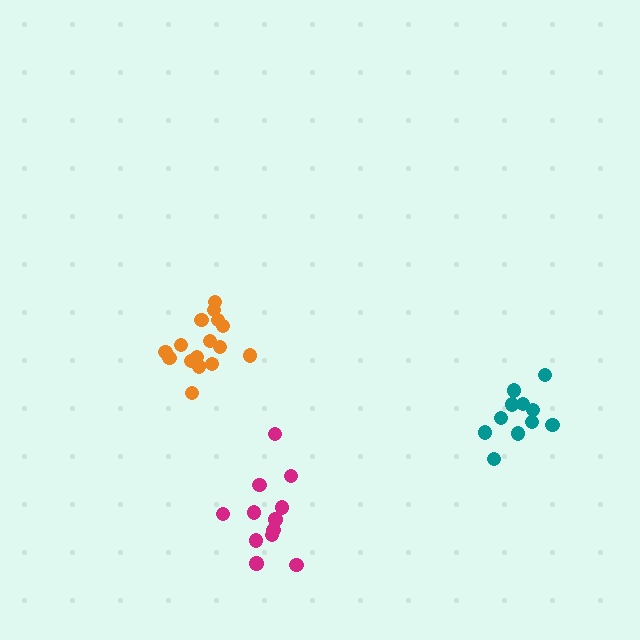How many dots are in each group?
Group 1: 12 dots, Group 2: 16 dots, Group 3: 12 dots (40 total).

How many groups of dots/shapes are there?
There are 3 groups.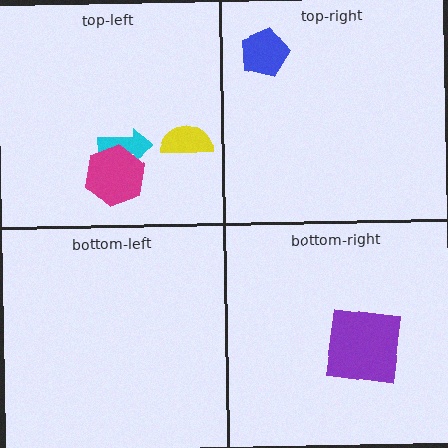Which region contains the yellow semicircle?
The top-left region.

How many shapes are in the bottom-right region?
1.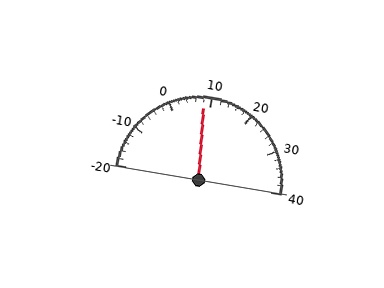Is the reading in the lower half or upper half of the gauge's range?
The reading is in the lower half of the range (-20 to 40).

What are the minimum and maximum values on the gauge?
The gauge ranges from -20 to 40.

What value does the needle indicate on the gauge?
The needle indicates approximately 8.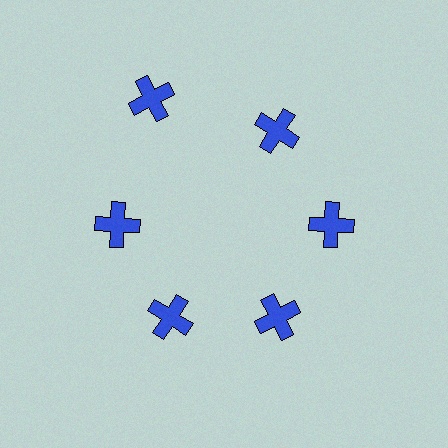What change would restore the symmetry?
The symmetry would be restored by moving it inward, back onto the ring so that all 6 crosses sit at equal angles and equal distance from the center.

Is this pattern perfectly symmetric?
No. The 6 blue crosses are arranged in a ring, but one element near the 11 o'clock position is pushed outward from the center, breaking the 6-fold rotational symmetry.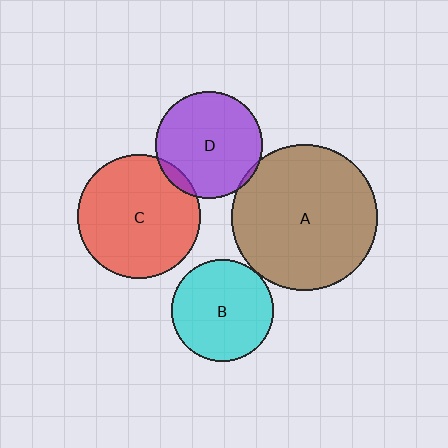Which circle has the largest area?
Circle A (brown).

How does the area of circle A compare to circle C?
Approximately 1.4 times.